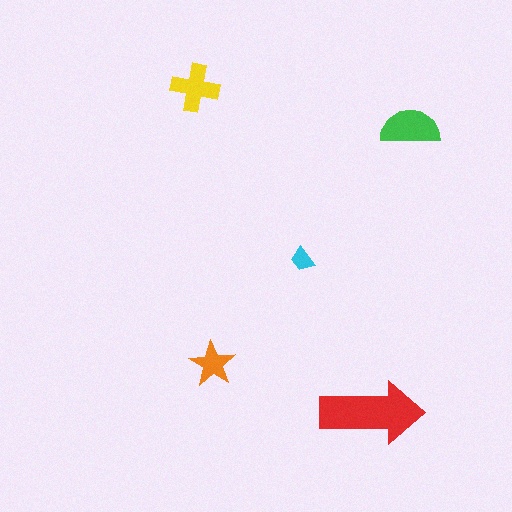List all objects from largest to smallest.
The red arrow, the green semicircle, the yellow cross, the orange star, the cyan trapezoid.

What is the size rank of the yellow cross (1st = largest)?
3rd.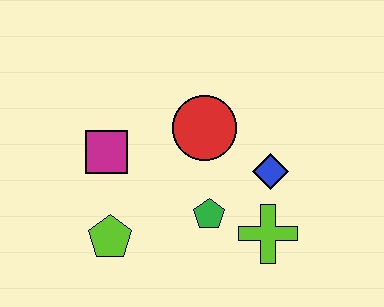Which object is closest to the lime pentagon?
The magenta square is closest to the lime pentagon.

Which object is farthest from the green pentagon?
The magenta square is farthest from the green pentagon.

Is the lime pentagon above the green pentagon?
No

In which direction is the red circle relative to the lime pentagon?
The red circle is above the lime pentagon.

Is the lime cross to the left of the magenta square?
No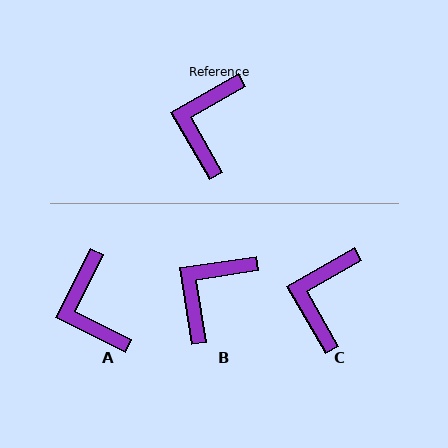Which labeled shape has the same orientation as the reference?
C.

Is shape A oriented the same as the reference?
No, it is off by about 33 degrees.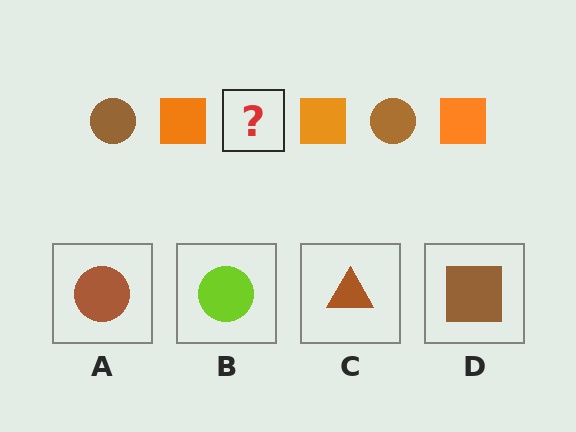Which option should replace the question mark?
Option A.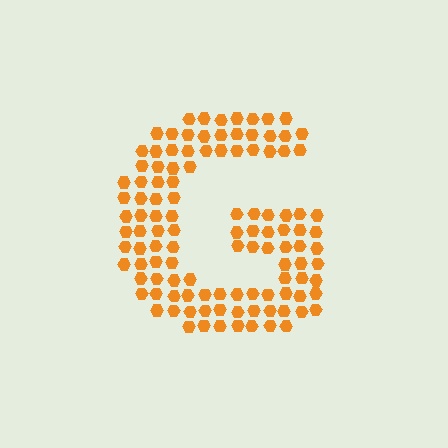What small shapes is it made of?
It is made of small hexagons.